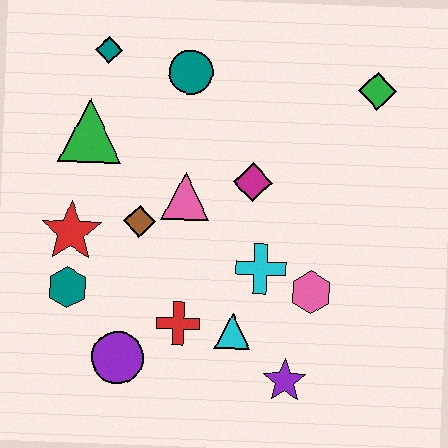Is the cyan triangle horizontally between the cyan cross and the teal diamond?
Yes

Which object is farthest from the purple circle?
The green diamond is farthest from the purple circle.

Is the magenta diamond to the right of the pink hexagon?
No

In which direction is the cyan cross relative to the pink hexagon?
The cyan cross is to the left of the pink hexagon.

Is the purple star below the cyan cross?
Yes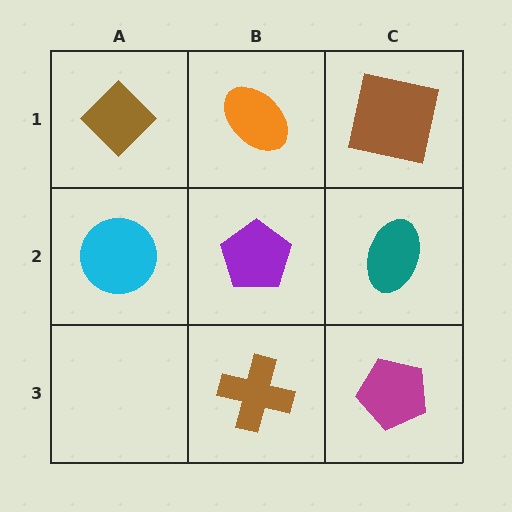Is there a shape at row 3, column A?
No, that cell is empty.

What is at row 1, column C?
A brown square.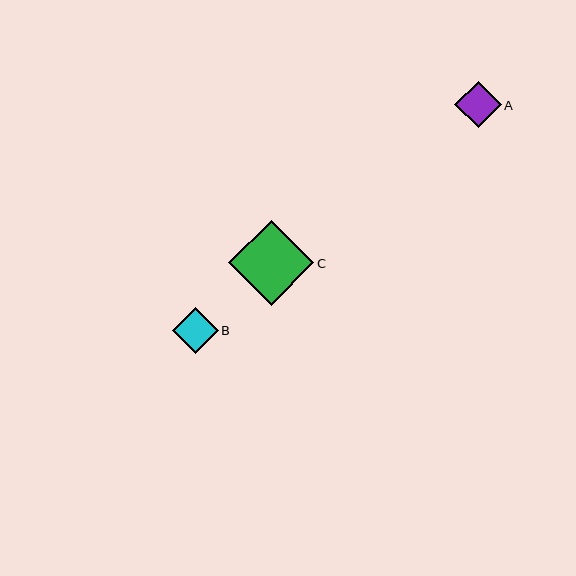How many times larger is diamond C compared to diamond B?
Diamond C is approximately 1.9 times the size of diamond B.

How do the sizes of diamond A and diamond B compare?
Diamond A and diamond B are approximately the same size.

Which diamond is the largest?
Diamond C is the largest with a size of approximately 85 pixels.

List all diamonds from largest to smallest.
From largest to smallest: C, A, B.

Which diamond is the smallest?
Diamond B is the smallest with a size of approximately 46 pixels.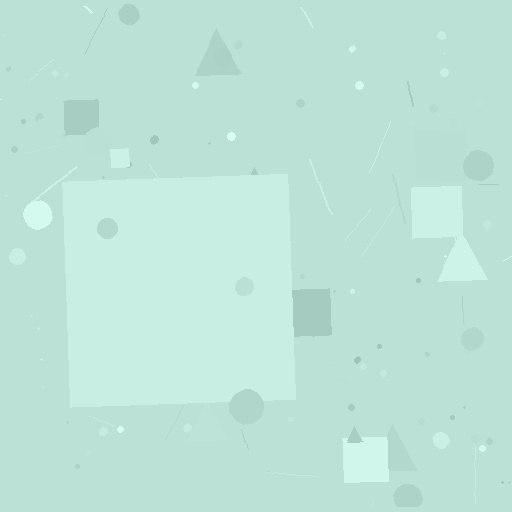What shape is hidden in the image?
A square is hidden in the image.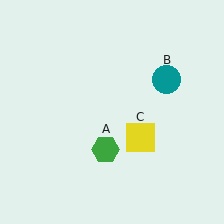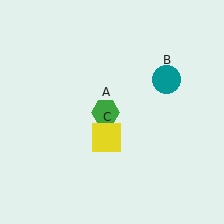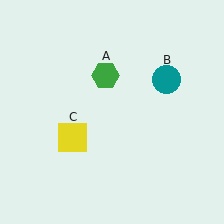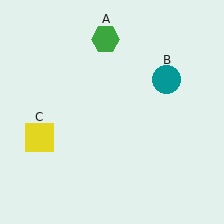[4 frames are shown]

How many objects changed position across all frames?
2 objects changed position: green hexagon (object A), yellow square (object C).